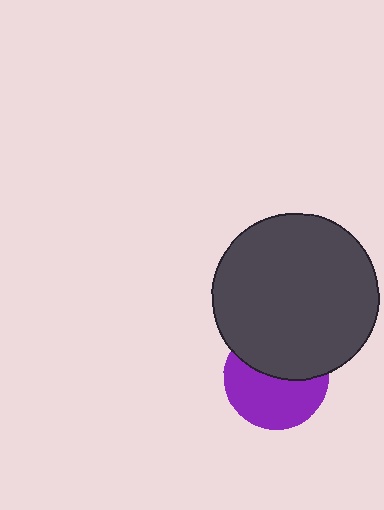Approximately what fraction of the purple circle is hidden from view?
Roughly 44% of the purple circle is hidden behind the dark gray circle.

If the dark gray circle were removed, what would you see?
You would see the complete purple circle.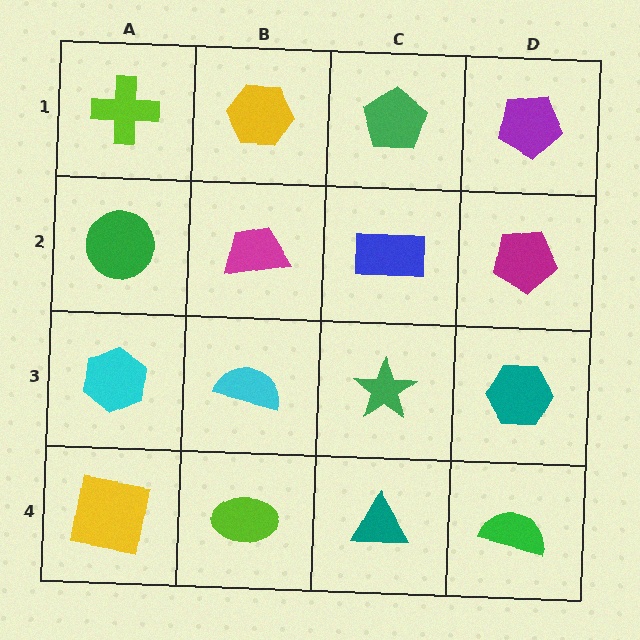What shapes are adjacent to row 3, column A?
A green circle (row 2, column A), a yellow square (row 4, column A), a cyan semicircle (row 3, column B).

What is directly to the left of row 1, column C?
A yellow hexagon.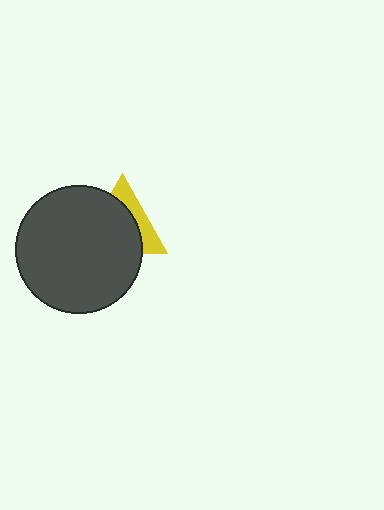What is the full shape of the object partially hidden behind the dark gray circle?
The partially hidden object is a yellow triangle.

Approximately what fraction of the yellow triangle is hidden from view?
Roughly 66% of the yellow triangle is hidden behind the dark gray circle.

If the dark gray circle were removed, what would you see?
You would see the complete yellow triangle.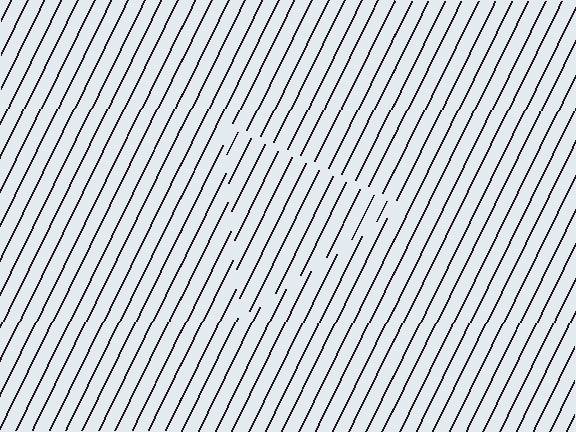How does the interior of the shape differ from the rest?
The interior of the shape contains the same grating, shifted by half a period — the contour is defined by the phase discontinuity where line-ends from the inner and outer gratings abut.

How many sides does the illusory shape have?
3 sides — the line-ends trace a triangle.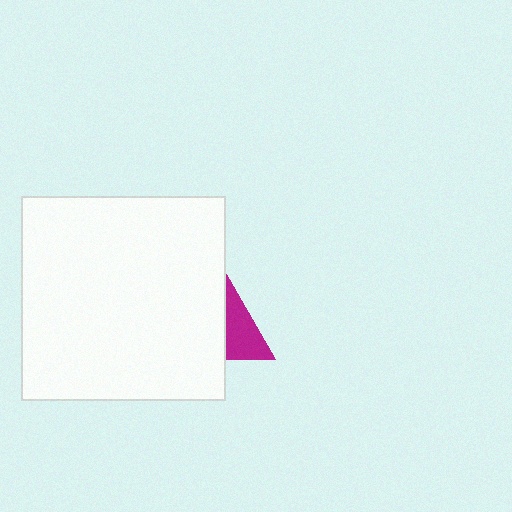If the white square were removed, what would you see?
You would see the complete magenta triangle.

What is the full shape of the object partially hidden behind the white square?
The partially hidden object is a magenta triangle.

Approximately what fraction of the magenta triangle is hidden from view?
Roughly 61% of the magenta triangle is hidden behind the white square.